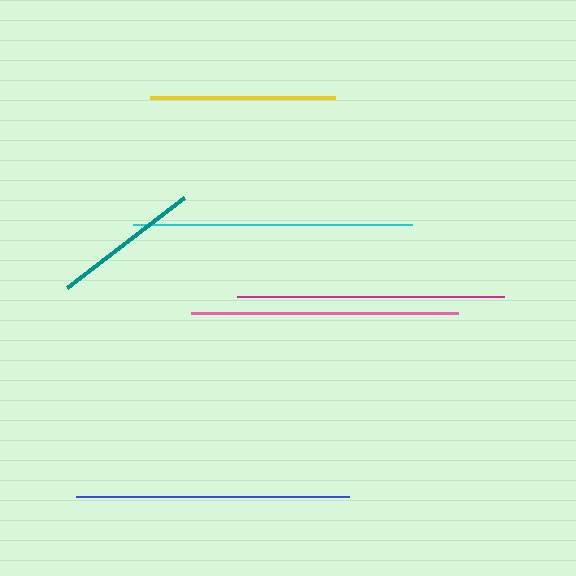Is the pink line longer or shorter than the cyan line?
The cyan line is longer than the pink line.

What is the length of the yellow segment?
The yellow segment is approximately 185 pixels long.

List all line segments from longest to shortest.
From longest to shortest: cyan, blue, magenta, pink, yellow, teal.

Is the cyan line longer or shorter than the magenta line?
The cyan line is longer than the magenta line.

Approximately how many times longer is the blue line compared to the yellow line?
The blue line is approximately 1.5 times the length of the yellow line.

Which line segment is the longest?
The cyan line is the longest at approximately 279 pixels.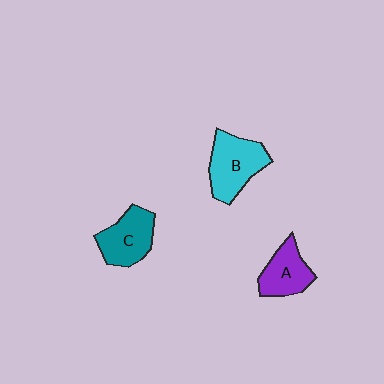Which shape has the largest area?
Shape B (cyan).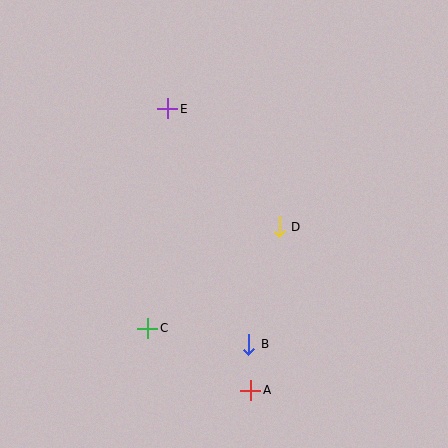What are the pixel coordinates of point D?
Point D is at (279, 227).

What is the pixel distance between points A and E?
The distance between A and E is 293 pixels.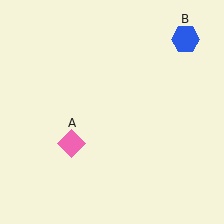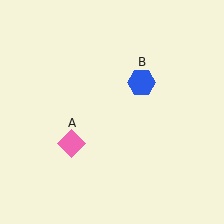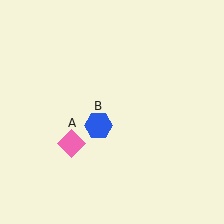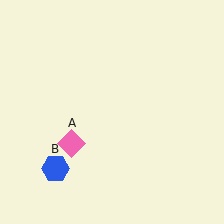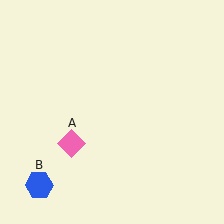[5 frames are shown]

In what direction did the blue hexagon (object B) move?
The blue hexagon (object B) moved down and to the left.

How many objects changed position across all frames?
1 object changed position: blue hexagon (object B).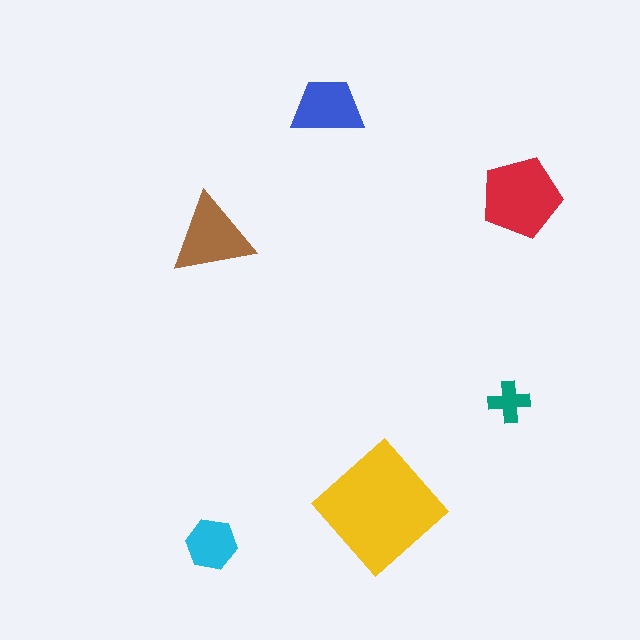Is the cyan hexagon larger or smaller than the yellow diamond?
Smaller.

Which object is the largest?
The yellow diamond.